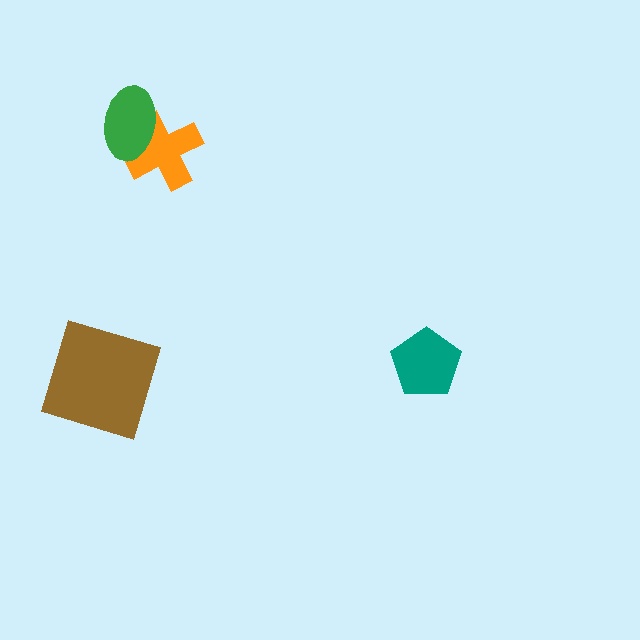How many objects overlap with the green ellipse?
1 object overlaps with the green ellipse.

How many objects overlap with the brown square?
0 objects overlap with the brown square.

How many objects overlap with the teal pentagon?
0 objects overlap with the teal pentagon.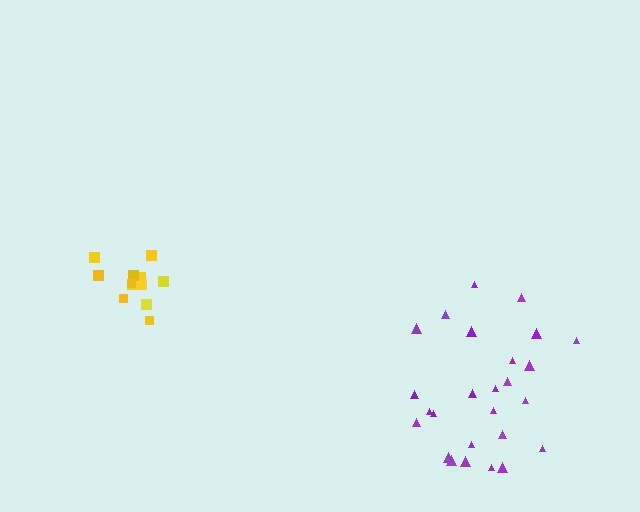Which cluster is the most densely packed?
Yellow.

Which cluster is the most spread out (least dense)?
Purple.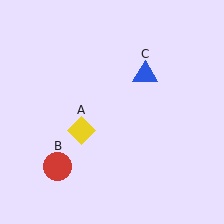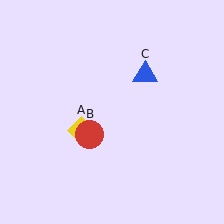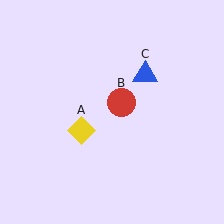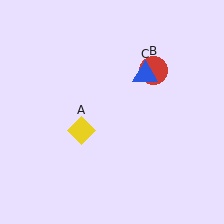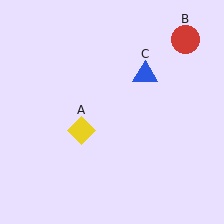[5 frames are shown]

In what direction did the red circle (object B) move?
The red circle (object B) moved up and to the right.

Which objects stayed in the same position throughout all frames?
Yellow diamond (object A) and blue triangle (object C) remained stationary.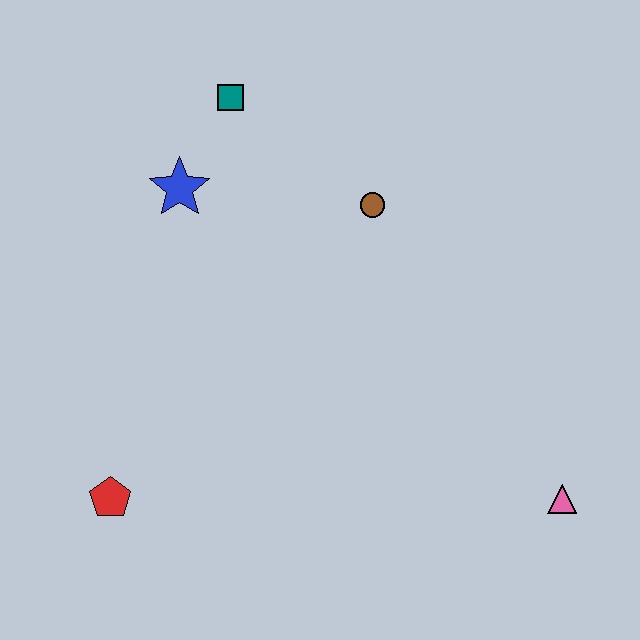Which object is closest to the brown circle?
The teal square is closest to the brown circle.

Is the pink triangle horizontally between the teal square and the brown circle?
No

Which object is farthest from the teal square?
The pink triangle is farthest from the teal square.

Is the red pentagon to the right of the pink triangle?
No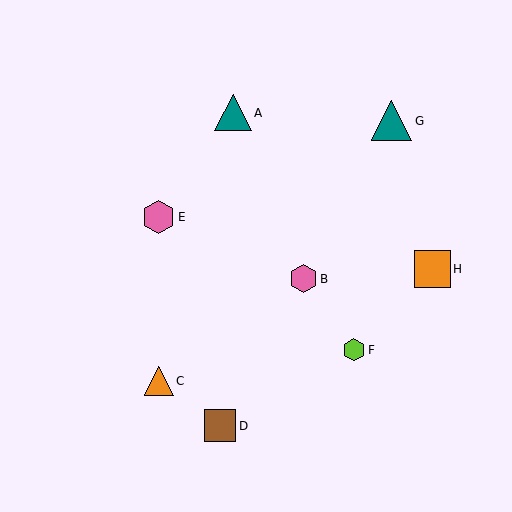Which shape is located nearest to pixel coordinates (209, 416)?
The brown square (labeled D) at (220, 426) is nearest to that location.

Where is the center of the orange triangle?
The center of the orange triangle is at (159, 381).